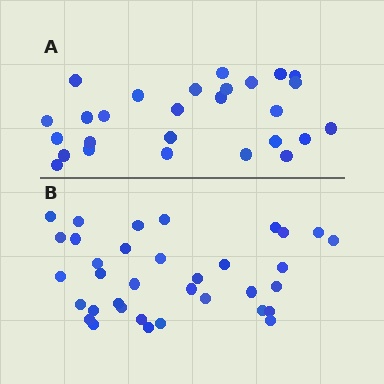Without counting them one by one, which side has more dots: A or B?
Region B (the bottom region) has more dots.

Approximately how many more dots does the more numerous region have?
Region B has roughly 8 or so more dots than region A.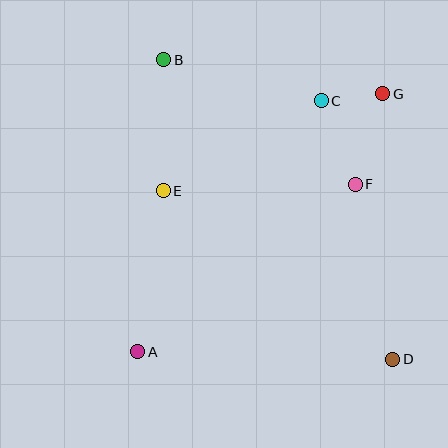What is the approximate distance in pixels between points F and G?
The distance between F and G is approximately 94 pixels.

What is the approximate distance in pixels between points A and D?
The distance between A and D is approximately 255 pixels.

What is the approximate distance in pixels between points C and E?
The distance between C and E is approximately 182 pixels.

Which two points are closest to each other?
Points C and G are closest to each other.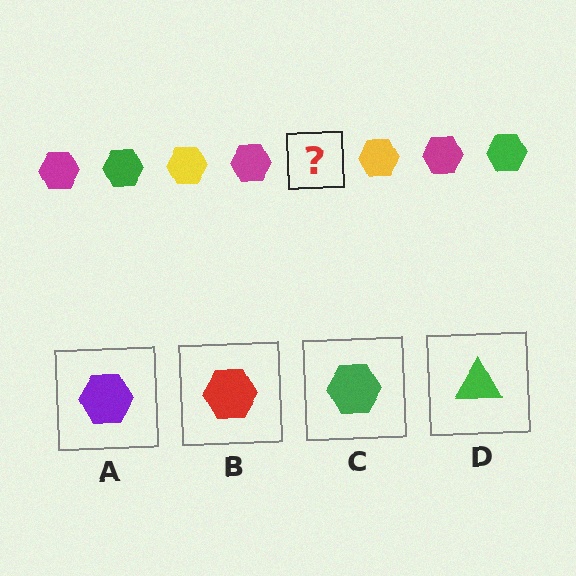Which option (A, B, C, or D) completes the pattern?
C.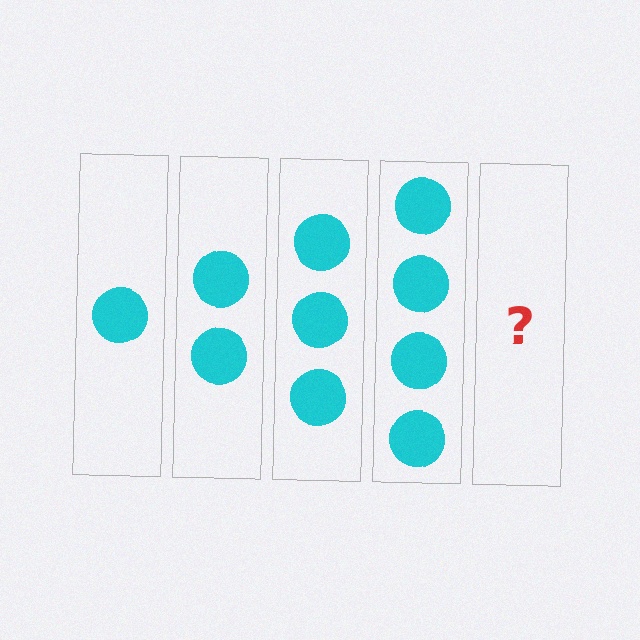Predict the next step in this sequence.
The next step is 5 circles.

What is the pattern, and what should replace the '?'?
The pattern is that each step adds one more circle. The '?' should be 5 circles.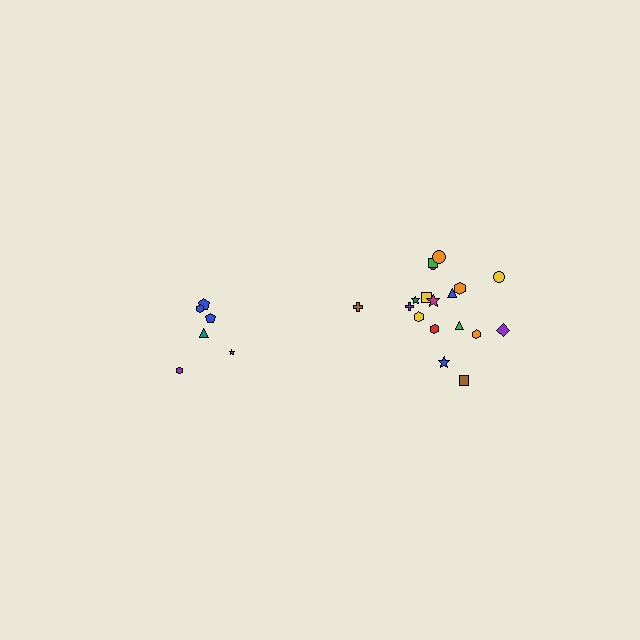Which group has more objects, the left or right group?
The right group.